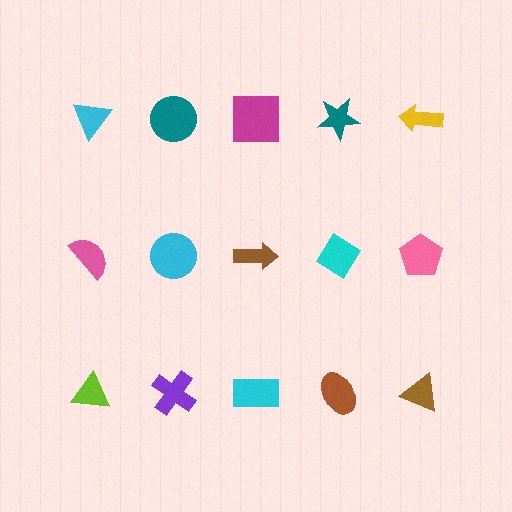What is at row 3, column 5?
A brown triangle.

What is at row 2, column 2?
A cyan circle.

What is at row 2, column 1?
A pink semicircle.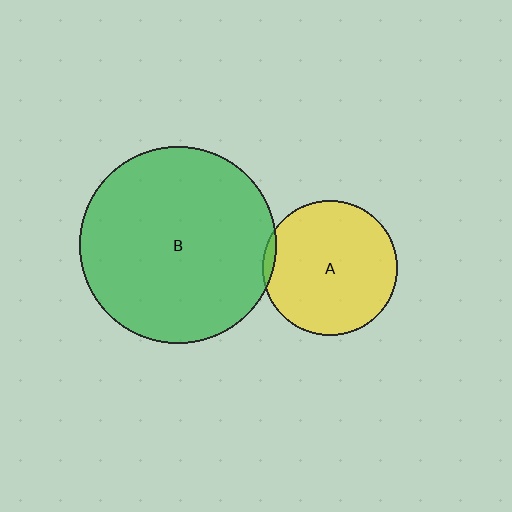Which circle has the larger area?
Circle B (green).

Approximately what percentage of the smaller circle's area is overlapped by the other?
Approximately 5%.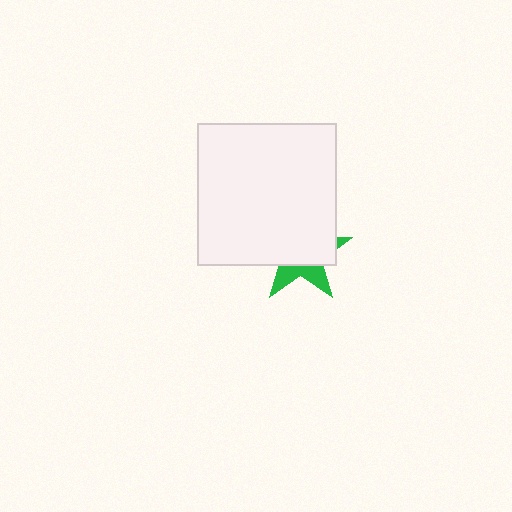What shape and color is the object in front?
The object in front is a white rectangle.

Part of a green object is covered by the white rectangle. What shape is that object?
It is a star.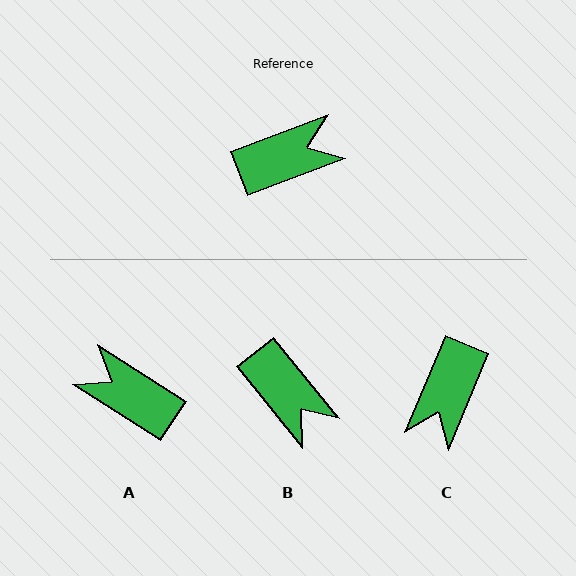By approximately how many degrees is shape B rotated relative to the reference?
Approximately 71 degrees clockwise.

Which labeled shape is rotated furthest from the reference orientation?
C, about 133 degrees away.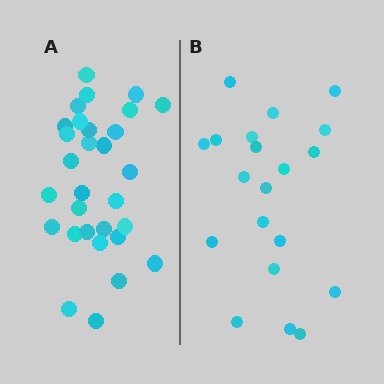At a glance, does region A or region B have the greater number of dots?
Region A (the left region) has more dots.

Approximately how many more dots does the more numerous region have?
Region A has roughly 10 or so more dots than region B.